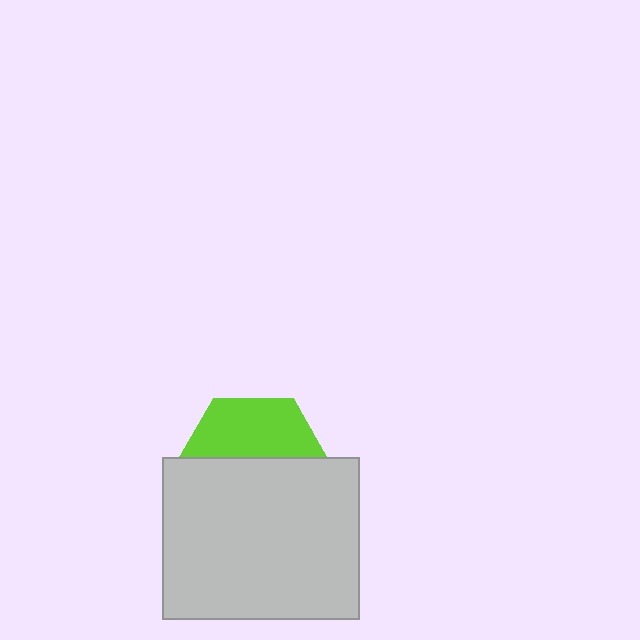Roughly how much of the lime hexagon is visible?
A small part of it is visible (roughly 41%).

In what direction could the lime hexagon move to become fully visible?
The lime hexagon could move up. That would shift it out from behind the light gray rectangle entirely.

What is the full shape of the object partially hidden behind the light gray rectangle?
The partially hidden object is a lime hexagon.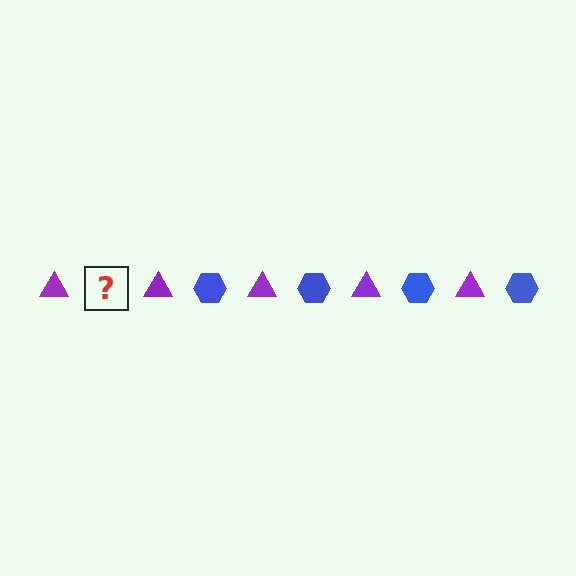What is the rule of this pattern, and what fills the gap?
The rule is that the pattern alternates between purple triangle and blue hexagon. The gap should be filled with a blue hexagon.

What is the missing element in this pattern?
The missing element is a blue hexagon.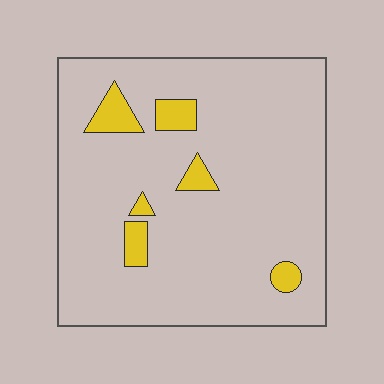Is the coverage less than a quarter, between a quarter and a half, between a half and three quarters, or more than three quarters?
Less than a quarter.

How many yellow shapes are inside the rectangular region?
6.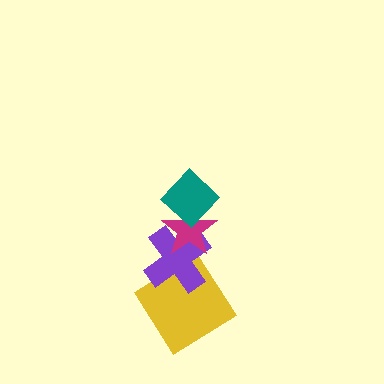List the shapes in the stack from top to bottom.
From top to bottom: the teal diamond, the magenta star, the purple cross, the yellow diamond.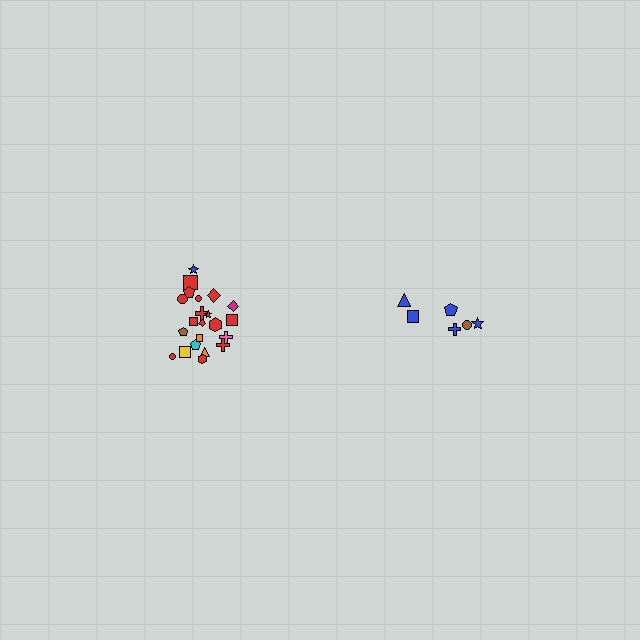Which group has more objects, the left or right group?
The left group.